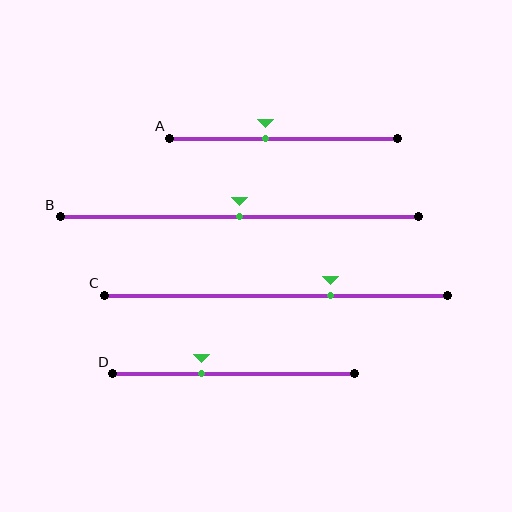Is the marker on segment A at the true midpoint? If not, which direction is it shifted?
No, the marker on segment A is shifted to the left by about 8% of the segment length.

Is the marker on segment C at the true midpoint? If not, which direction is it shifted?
No, the marker on segment C is shifted to the right by about 16% of the segment length.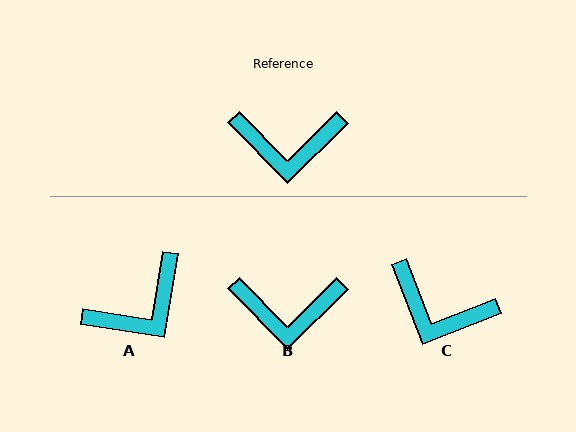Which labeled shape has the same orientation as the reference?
B.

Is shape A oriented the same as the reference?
No, it is off by about 36 degrees.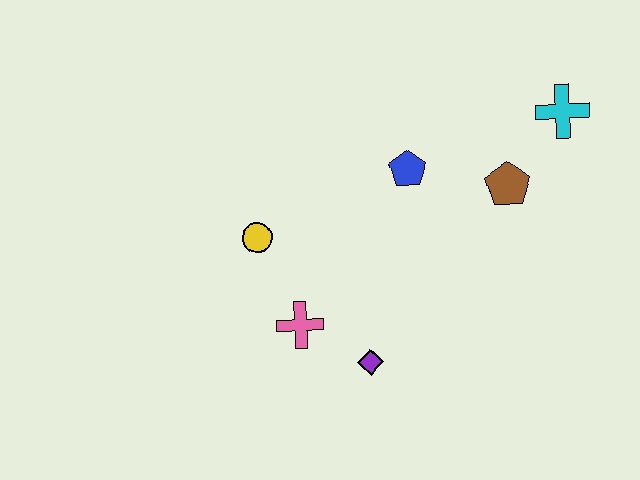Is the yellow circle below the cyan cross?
Yes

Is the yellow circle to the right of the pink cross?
No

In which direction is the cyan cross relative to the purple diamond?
The cyan cross is above the purple diamond.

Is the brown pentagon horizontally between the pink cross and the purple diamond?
No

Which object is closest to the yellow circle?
The pink cross is closest to the yellow circle.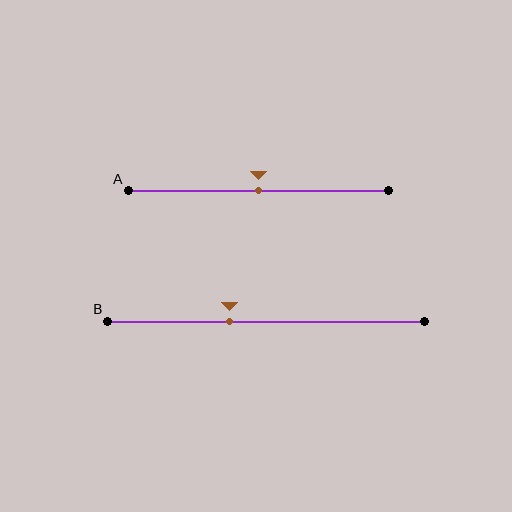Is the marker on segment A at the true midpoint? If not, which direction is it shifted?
Yes, the marker on segment A is at the true midpoint.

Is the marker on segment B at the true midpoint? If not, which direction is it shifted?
No, the marker on segment B is shifted to the left by about 12% of the segment length.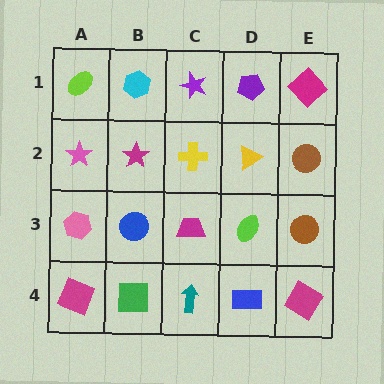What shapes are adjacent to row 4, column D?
A lime ellipse (row 3, column D), a teal arrow (row 4, column C), a magenta diamond (row 4, column E).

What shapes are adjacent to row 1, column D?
A yellow triangle (row 2, column D), a purple star (row 1, column C), a magenta diamond (row 1, column E).